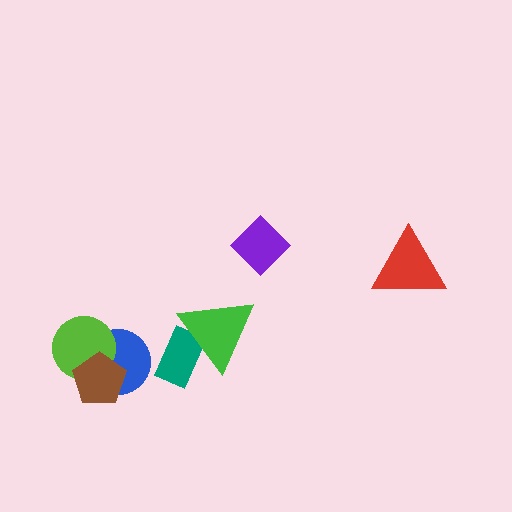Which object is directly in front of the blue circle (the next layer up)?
The lime circle is directly in front of the blue circle.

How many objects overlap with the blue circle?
2 objects overlap with the blue circle.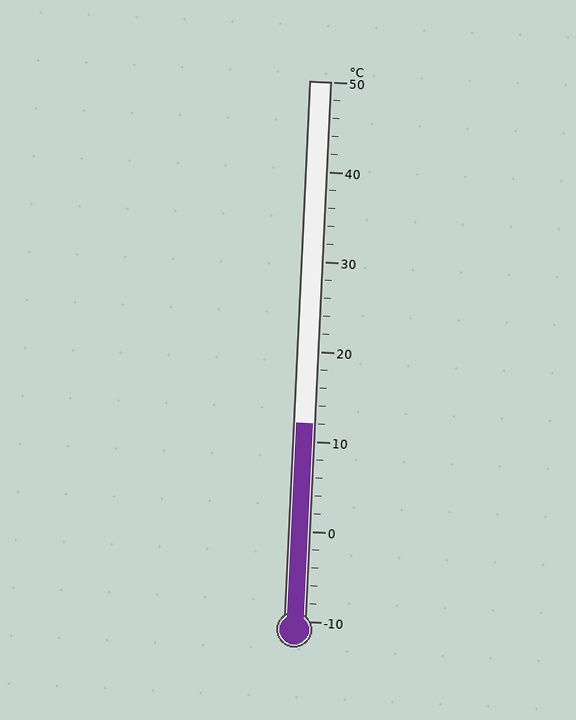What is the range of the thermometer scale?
The thermometer scale ranges from -10°C to 50°C.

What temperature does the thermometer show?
The thermometer shows approximately 12°C.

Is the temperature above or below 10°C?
The temperature is above 10°C.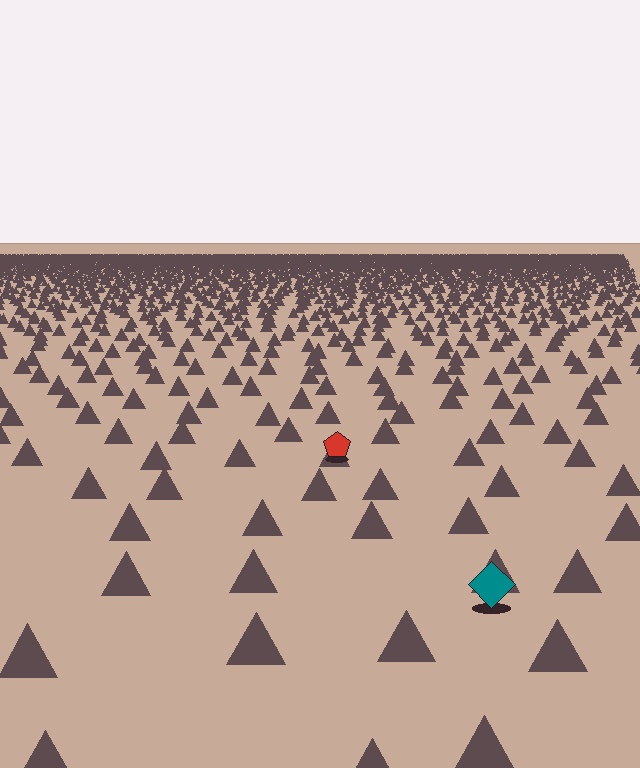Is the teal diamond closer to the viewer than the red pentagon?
Yes. The teal diamond is closer — you can tell from the texture gradient: the ground texture is coarser near it.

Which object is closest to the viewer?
The teal diamond is closest. The texture marks near it are larger and more spread out.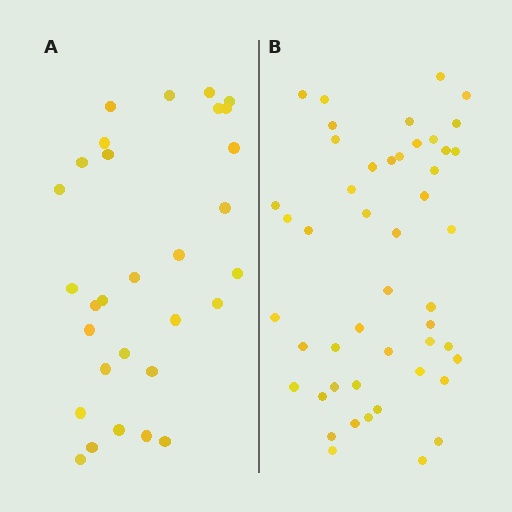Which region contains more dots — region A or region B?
Region B (the right region) has more dots.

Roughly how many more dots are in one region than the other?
Region B has approximately 20 more dots than region A.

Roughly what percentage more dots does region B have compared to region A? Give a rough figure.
About 60% more.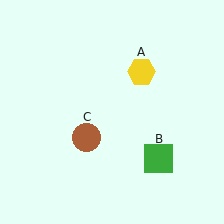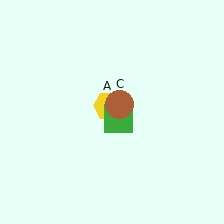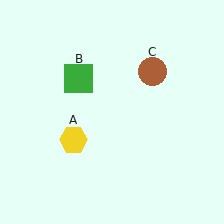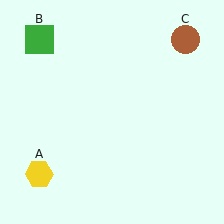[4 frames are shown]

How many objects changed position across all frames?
3 objects changed position: yellow hexagon (object A), green square (object B), brown circle (object C).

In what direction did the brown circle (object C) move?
The brown circle (object C) moved up and to the right.